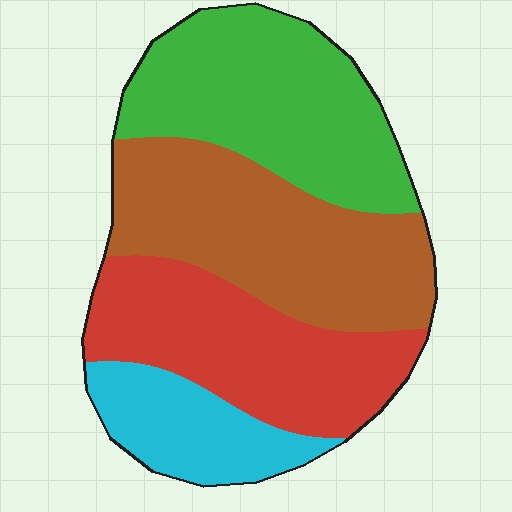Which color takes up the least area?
Cyan, at roughly 15%.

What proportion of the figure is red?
Red takes up about one quarter (1/4) of the figure.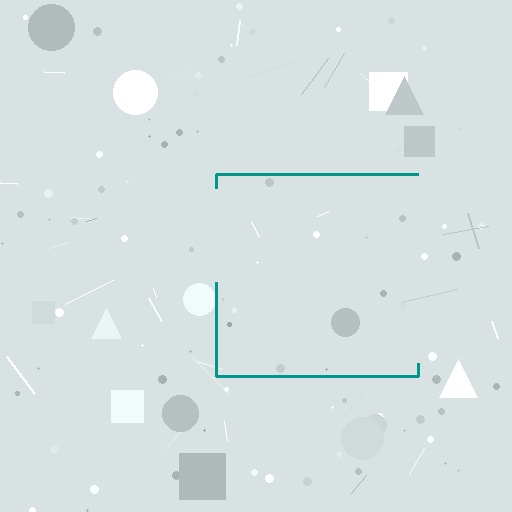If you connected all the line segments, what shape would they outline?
They would outline a square.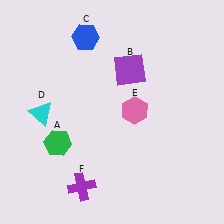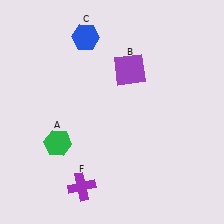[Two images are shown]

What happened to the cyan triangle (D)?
The cyan triangle (D) was removed in Image 2. It was in the bottom-left area of Image 1.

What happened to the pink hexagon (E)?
The pink hexagon (E) was removed in Image 2. It was in the top-right area of Image 1.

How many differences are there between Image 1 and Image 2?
There are 2 differences between the two images.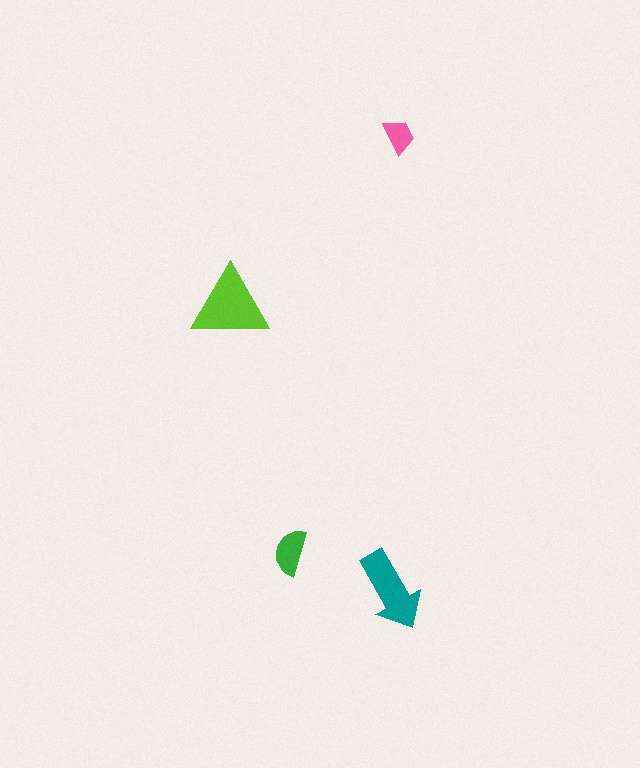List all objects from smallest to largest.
The pink trapezoid, the green semicircle, the teal arrow, the lime triangle.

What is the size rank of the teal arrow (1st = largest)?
2nd.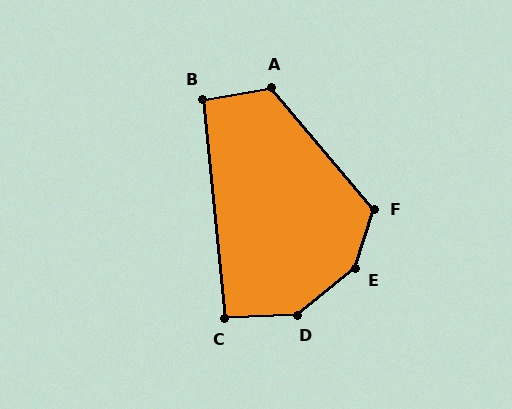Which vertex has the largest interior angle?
E, at approximately 146 degrees.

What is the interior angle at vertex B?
Approximately 94 degrees (approximately right).